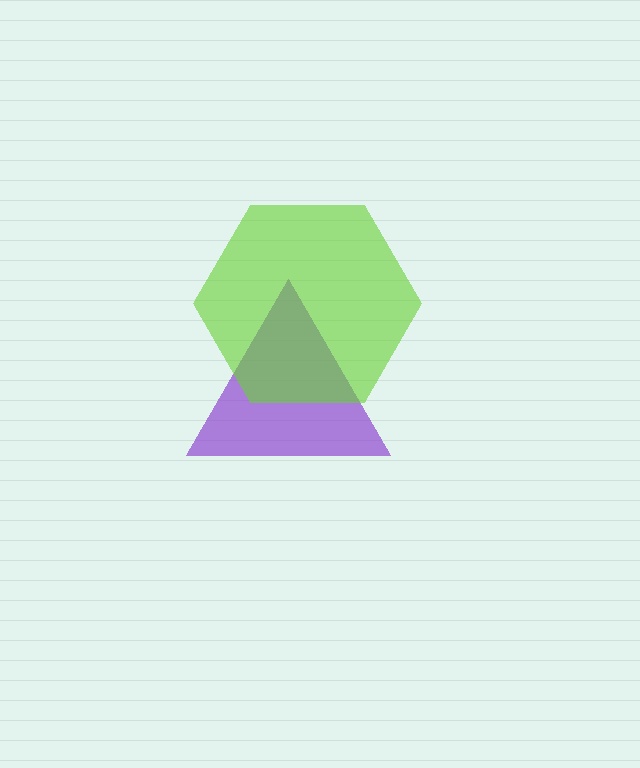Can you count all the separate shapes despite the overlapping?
Yes, there are 2 separate shapes.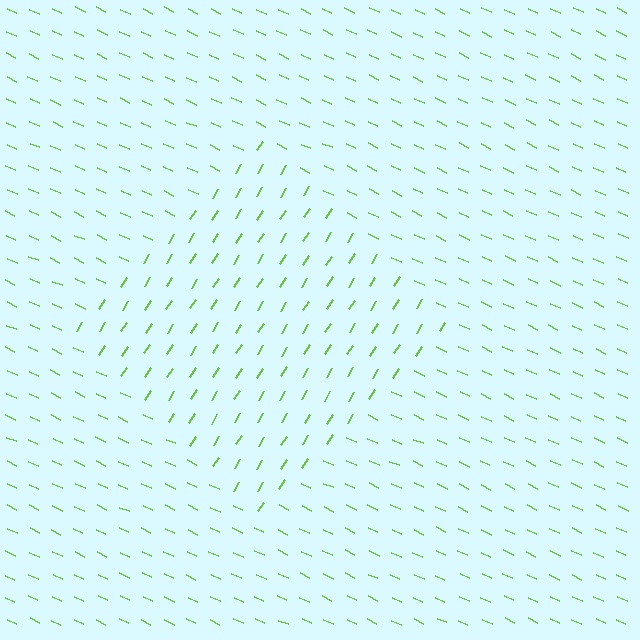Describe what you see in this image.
The image is filled with small lime line segments. A diamond region in the image has lines oriented differently from the surrounding lines, creating a visible texture boundary.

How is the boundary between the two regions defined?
The boundary is defined purely by a change in line orientation (approximately 83 degrees difference). All lines are the same color and thickness.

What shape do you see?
I see a diamond.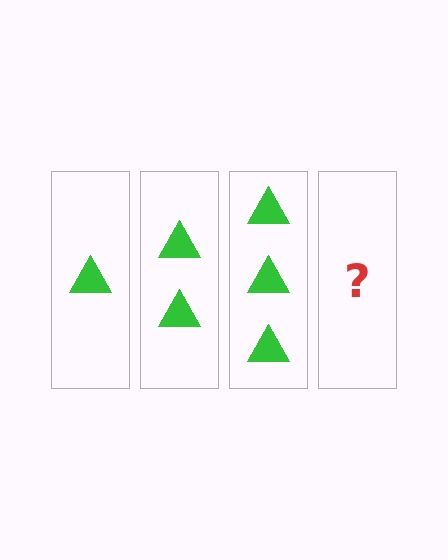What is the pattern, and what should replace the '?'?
The pattern is that each step adds one more triangle. The '?' should be 4 triangles.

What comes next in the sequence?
The next element should be 4 triangles.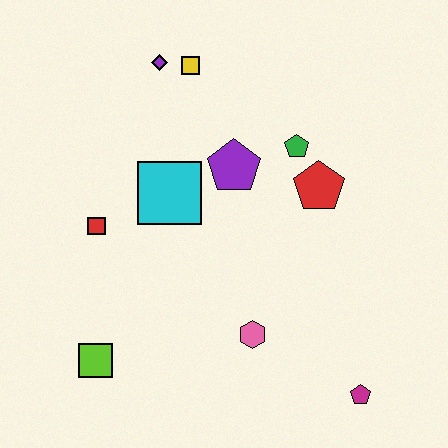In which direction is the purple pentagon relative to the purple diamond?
The purple pentagon is below the purple diamond.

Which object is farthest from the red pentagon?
The lime square is farthest from the red pentagon.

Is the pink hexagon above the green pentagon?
No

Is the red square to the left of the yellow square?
Yes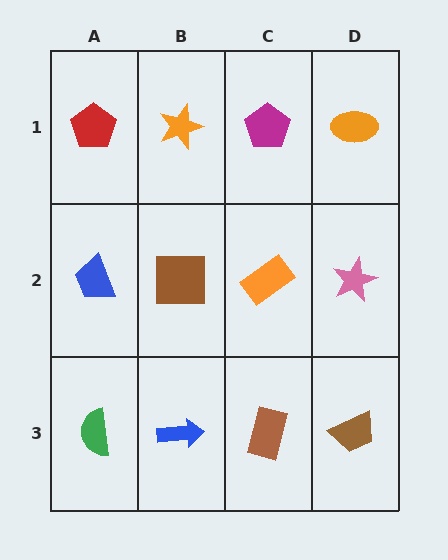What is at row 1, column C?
A magenta pentagon.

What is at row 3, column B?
A blue arrow.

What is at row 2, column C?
An orange rectangle.